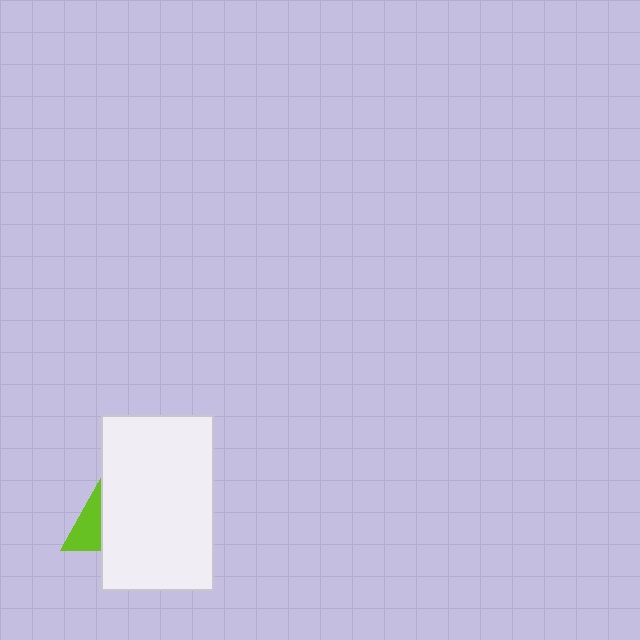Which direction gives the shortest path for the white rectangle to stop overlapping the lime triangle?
Moving right gives the shortest separation.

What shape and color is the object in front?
The object in front is a white rectangle.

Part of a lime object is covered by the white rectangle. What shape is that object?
It is a triangle.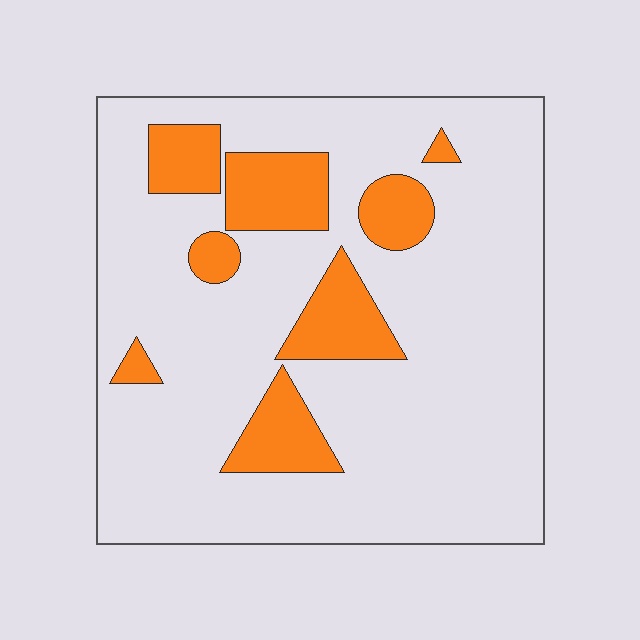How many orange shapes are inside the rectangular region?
8.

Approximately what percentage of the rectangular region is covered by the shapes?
Approximately 20%.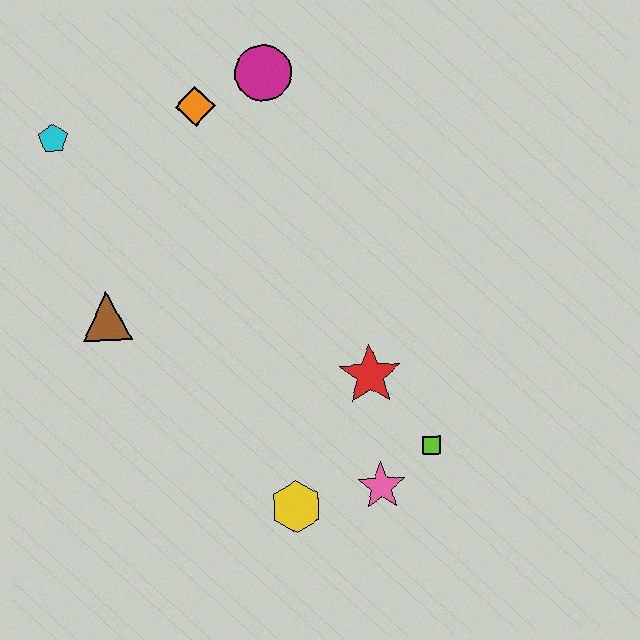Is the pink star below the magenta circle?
Yes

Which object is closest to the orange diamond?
The magenta circle is closest to the orange diamond.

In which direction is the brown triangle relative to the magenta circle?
The brown triangle is below the magenta circle.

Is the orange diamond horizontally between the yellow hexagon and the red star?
No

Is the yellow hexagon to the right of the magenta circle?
Yes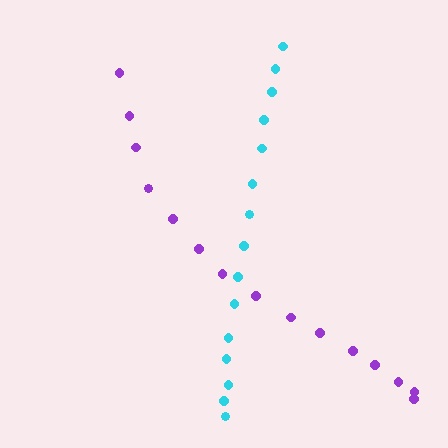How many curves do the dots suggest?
There are 2 distinct paths.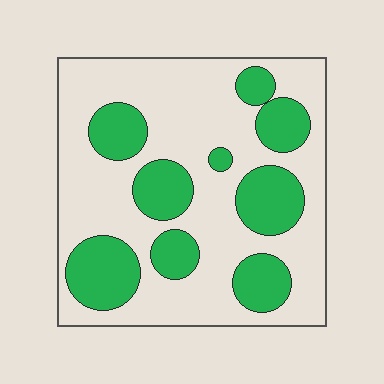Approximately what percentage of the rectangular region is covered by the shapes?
Approximately 30%.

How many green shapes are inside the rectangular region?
9.